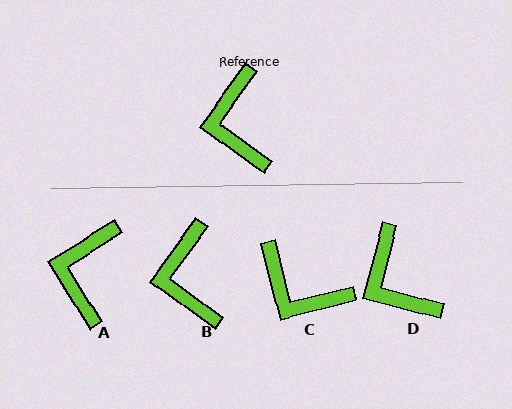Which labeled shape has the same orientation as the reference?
B.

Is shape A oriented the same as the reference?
No, it is off by about 23 degrees.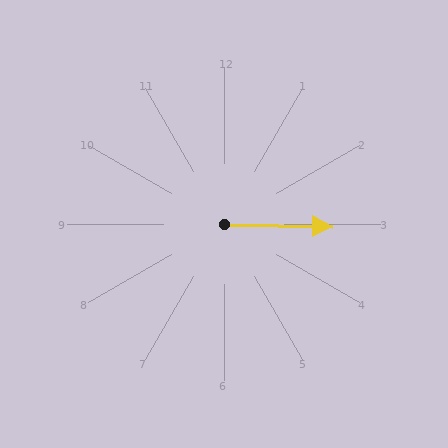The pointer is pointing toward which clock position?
Roughly 3 o'clock.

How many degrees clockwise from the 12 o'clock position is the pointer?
Approximately 91 degrees.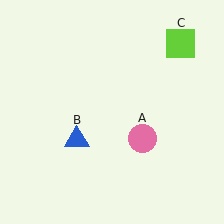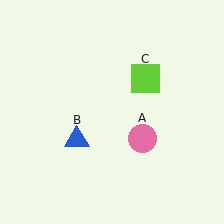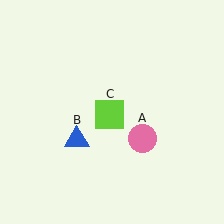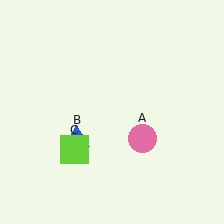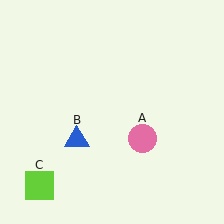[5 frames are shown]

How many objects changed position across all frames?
1 object changed position: lime square (object C).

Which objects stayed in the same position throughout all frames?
Pink circle (object A) and blue triangle (object B) remained stationary.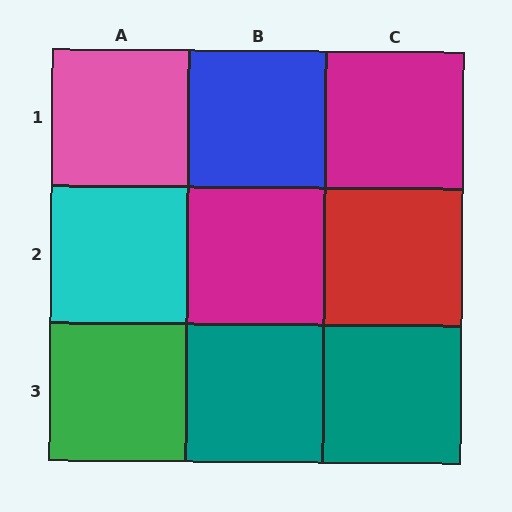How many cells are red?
1 cell is red.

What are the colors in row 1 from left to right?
Pink, blue, magenta.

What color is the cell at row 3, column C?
Teal.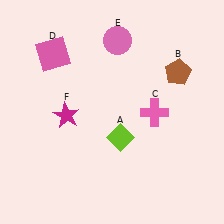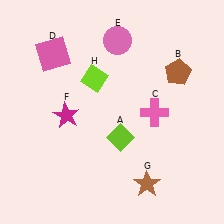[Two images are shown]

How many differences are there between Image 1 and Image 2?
There are 2 differences between the two images.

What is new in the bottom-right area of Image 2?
A brown star (G) was added in the bottom-right area of Image 2.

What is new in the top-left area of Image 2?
A lime diamond (H) was added in the top-left area of Image 2.